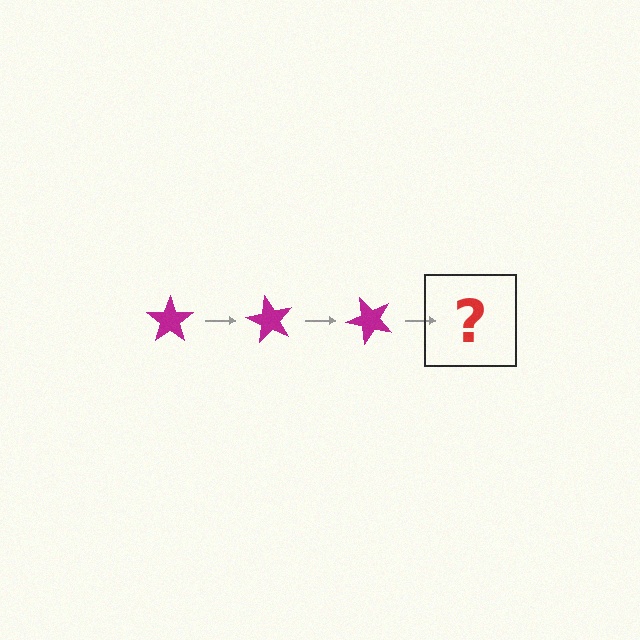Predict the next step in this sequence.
The next step is a magenta star rotated 180 degrees.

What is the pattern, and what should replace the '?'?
The pattern is that the star rotates 60 degrees each step. The '?' should be a magenta star rotated 180 degrees.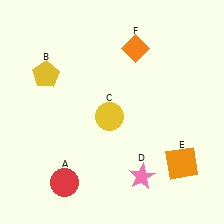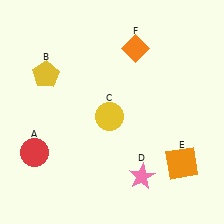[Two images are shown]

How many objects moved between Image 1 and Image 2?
1 object moved between the two images.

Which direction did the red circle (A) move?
The red circle (A) moved left.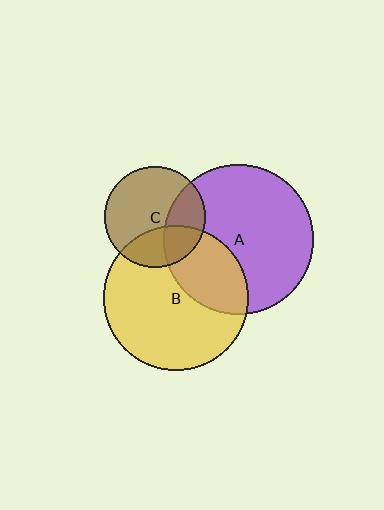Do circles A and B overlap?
Yes.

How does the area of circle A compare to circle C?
Approximately 2.2 times.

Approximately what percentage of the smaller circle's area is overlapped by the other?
Approximately 30%.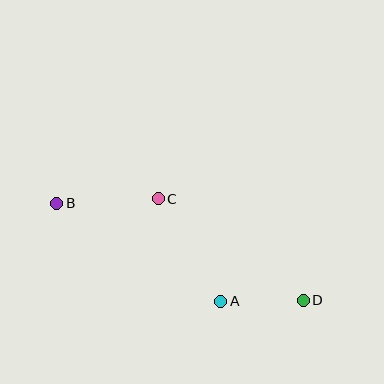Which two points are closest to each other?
Points A and D are closest to each other.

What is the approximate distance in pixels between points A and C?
The distance between A and C is approximately 120 pixels.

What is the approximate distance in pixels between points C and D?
The distance between C and D is approximately 177 pixels.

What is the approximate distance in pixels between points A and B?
The distance between A and B is approximately 191 pixels.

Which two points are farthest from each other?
Points B and D are farthest from each other.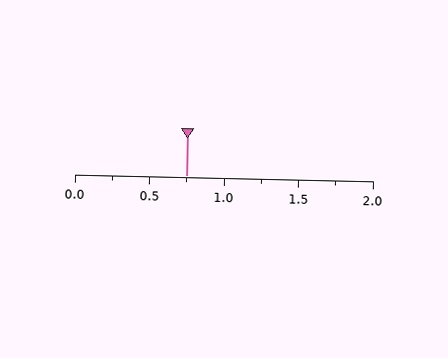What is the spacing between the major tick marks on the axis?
The major ticks are spaced 0.5 apart.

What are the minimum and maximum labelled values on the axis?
The axis runs from 0.0 to 2.0.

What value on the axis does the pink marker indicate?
The marker indicates approximately 0.75.